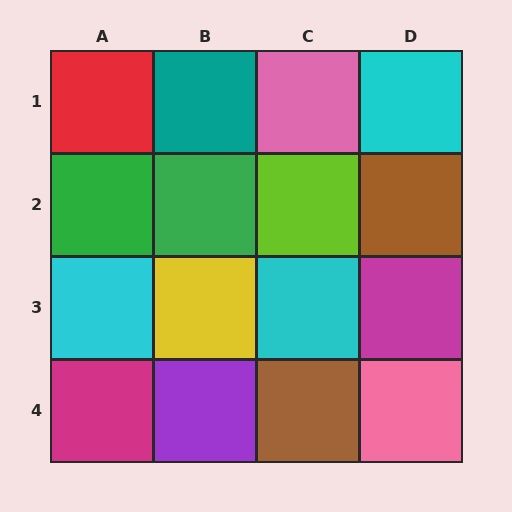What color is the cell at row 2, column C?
Lime.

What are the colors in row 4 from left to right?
Magenta, purple, brown, pink.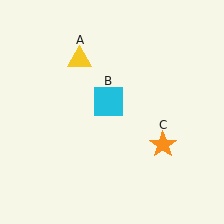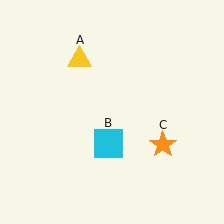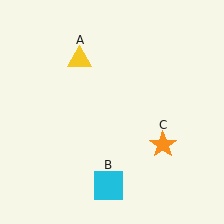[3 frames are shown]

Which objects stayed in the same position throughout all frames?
Yellow triangle (object A) and orange star (object C) remained stationary.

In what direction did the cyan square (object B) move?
The cyan square (object B) moved down.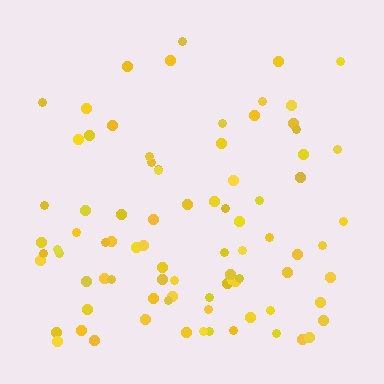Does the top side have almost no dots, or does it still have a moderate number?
Still a moderate number, just noticeably fewer than the bottom.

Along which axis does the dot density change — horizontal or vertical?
Vertical.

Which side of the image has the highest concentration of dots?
The bottom.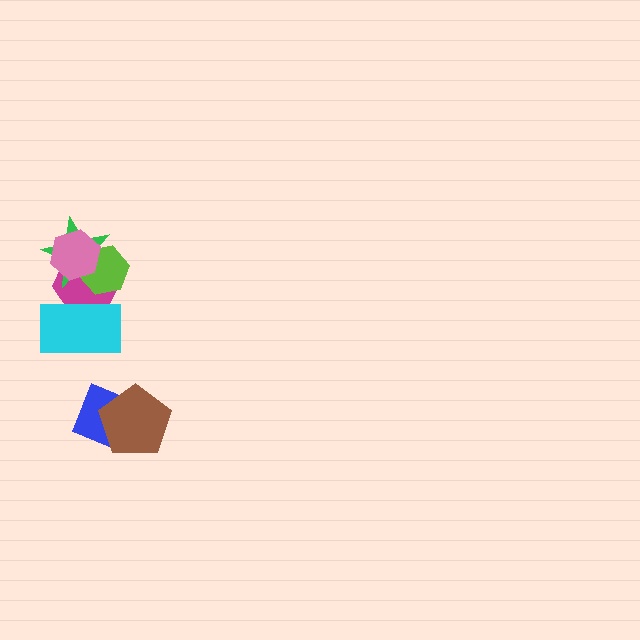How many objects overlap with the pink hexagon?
3 objects overlap with the pink hexagon.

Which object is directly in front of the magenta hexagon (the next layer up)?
The cyan rectangle is directly in front of the magenta hexagon.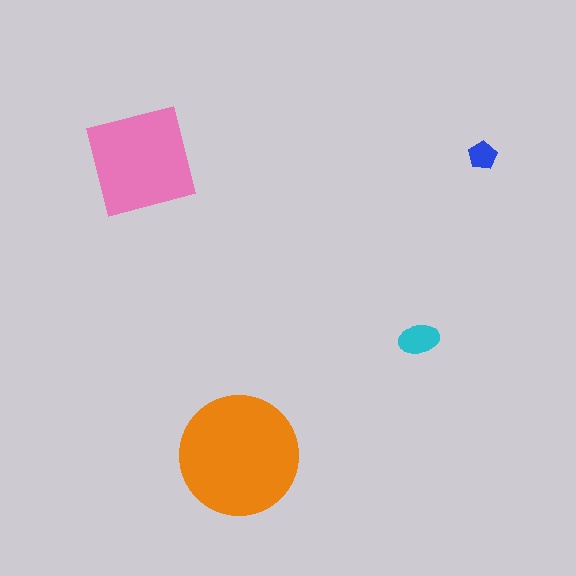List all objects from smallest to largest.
The blue pentagon, the cyan ellipse, the pink square, the orange circle.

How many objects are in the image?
There are 4 objects in the image.